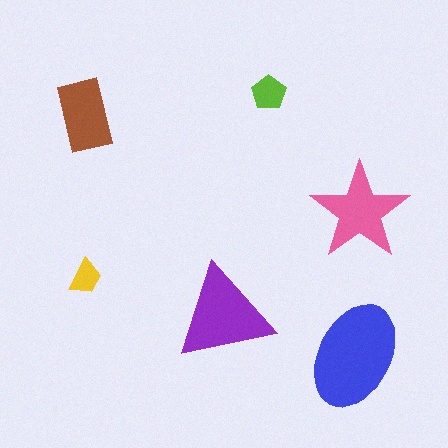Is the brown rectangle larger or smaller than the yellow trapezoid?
Larger.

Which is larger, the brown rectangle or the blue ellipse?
The blue ellipse.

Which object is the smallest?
The yellow trapezoid.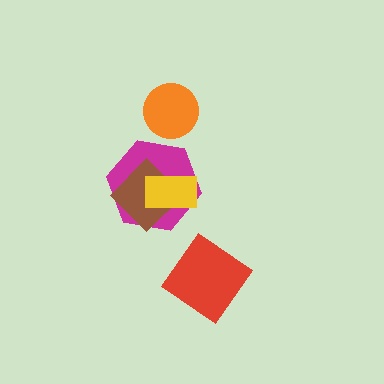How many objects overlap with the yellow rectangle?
2 objects overlap with the yellow rectangle.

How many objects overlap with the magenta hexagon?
2 objects overlap with the magenta hexagon.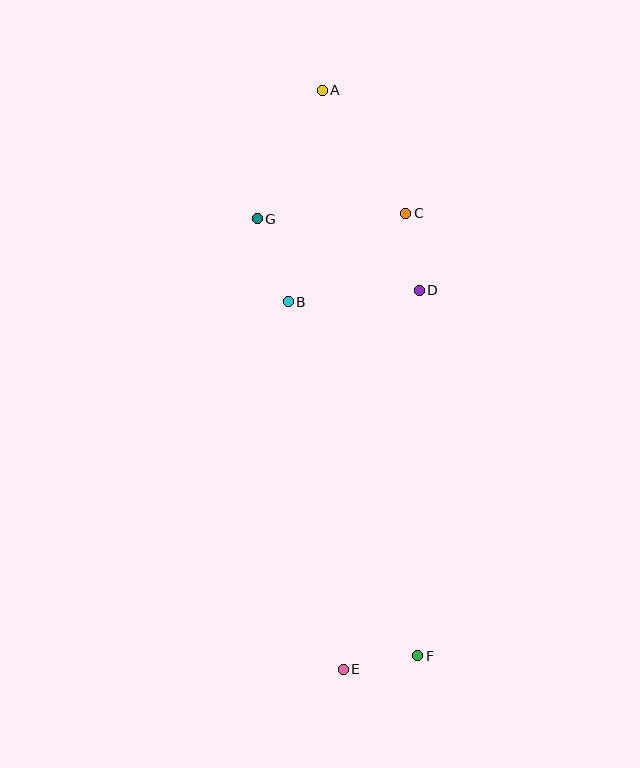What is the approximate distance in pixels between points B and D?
The distance between B and D is approximately 132 pixels.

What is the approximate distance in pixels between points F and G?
The distance between F and G is approximately 465 pixels.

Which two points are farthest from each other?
Points A and E are farthest from each other.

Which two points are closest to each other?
Points E and F are closest to each other.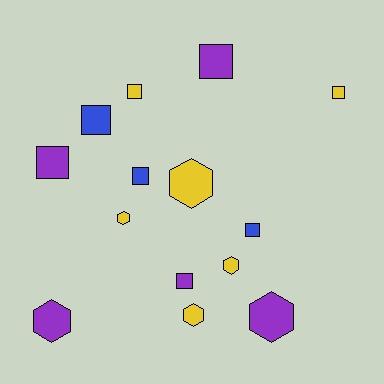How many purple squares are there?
There are 3 purple squares.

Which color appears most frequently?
Yellow, with 6 objects.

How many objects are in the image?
There are 14 objects.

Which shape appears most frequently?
Square, with 8 objects.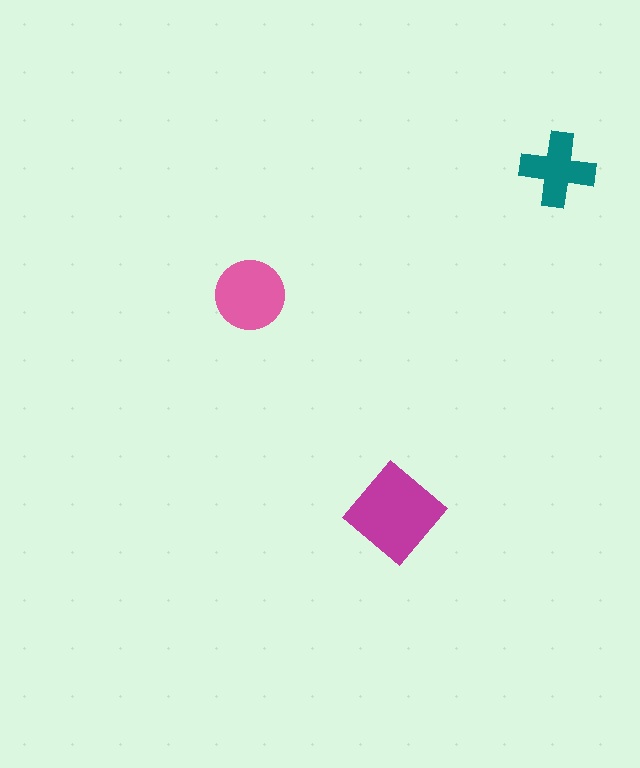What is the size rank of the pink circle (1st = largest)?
2nd.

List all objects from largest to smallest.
The magenta diamond, the pink circle, the teal cross.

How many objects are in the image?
There are 3 objects in the image.